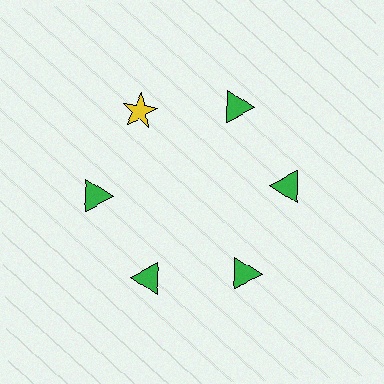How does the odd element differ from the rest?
It differs in both color (yellow instead of green) and shape (star instead of triangle).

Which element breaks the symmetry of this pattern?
The yellow star at roughly the 11 o'clock position breaks the symmetry. All other shapes are green triangles.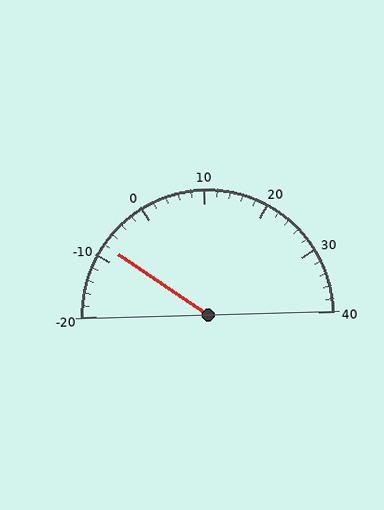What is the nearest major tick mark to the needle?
The nearest major tick mark is -10.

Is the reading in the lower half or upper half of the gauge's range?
The reading is in the lower half of the range (-20 to 40).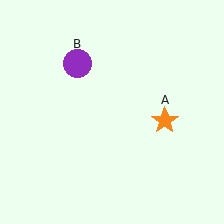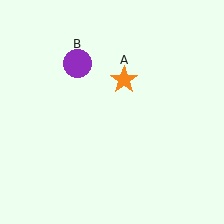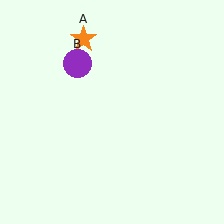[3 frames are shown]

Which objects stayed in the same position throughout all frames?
Purple circle (object B) remained stationary.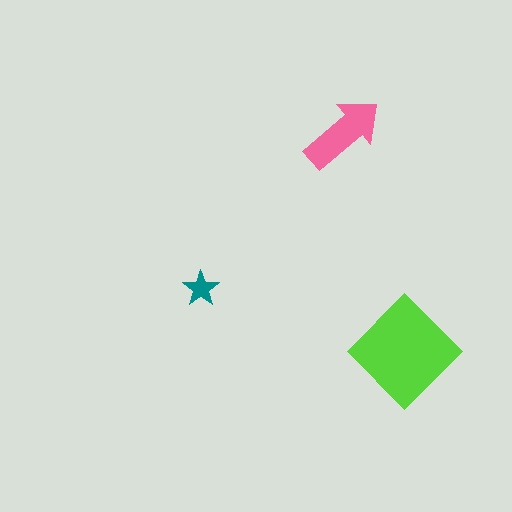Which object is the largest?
The lime diamond.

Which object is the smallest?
The teal star.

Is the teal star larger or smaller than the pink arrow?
Smaller.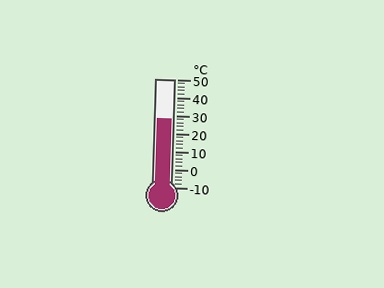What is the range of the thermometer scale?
The thermometer scale ranges from -10°C to 50°C.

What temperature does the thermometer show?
The thermometer shows approximately 28°C.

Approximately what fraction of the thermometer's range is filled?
The thermometer is filled to approximately 65% of its range.